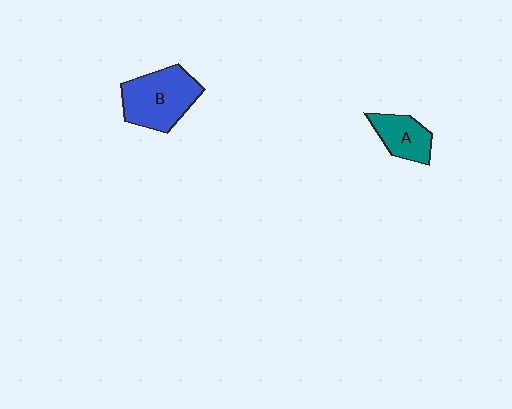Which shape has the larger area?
Shape B (blue).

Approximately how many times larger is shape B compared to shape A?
Approximately 1.7 times.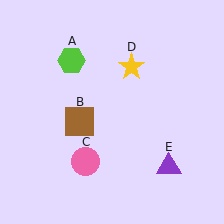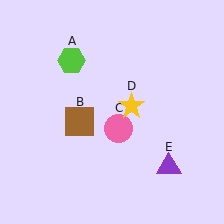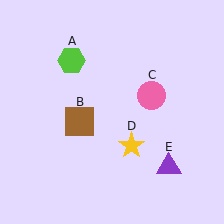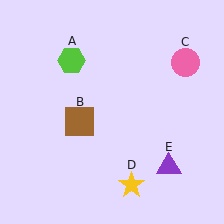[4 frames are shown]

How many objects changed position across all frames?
2 objects changed position: pink circle (object C), yellow star (object D).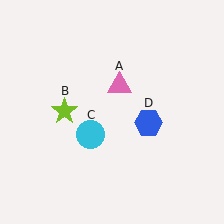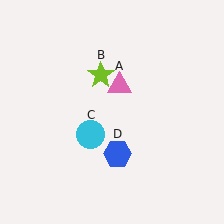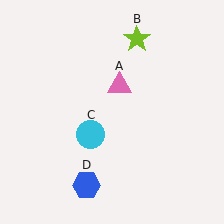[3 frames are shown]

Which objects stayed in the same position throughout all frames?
Pink triangle (object A) and cyan circle (object C) remained stationary.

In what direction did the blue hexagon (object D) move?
The blue hexagon (object D) moved down and to the left.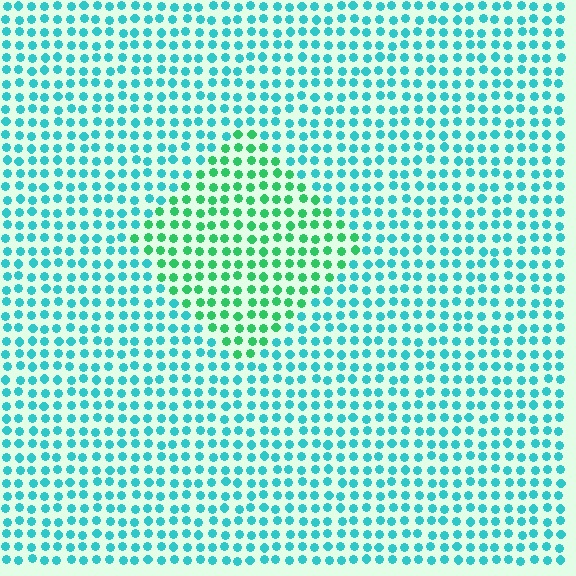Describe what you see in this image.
The image is filled with small cyan elements in a uniform arrangement. A diamond-shaped region is visible where the elements are tinted to a slightly different hue, forming a subtle color boundary.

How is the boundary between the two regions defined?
The boundary is defined purely by a slight shift in hue (about 39 degrees). Spacing, size, and orientation are identical on both sides.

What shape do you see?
I see a diamond.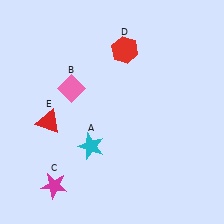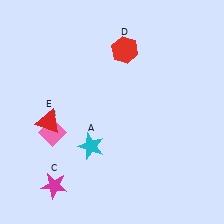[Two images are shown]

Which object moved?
The pink diamond (B) moved down.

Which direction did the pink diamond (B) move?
The pink diamond (B) moved down.